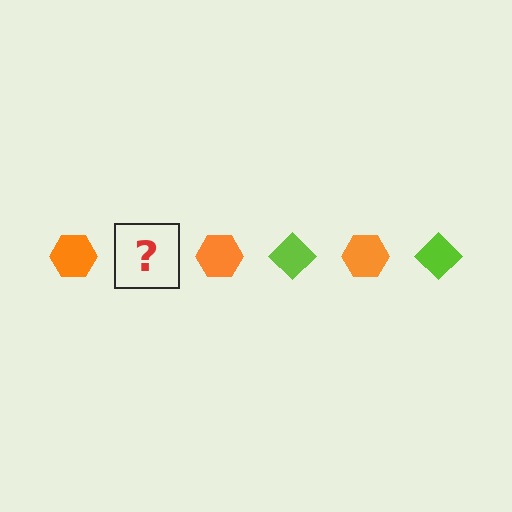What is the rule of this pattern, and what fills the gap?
The rule is that the pattern alternates between orange hexagon and lime diamond. The gap should be filled with a lime diamond.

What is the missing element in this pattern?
The missing element is a lime diamond.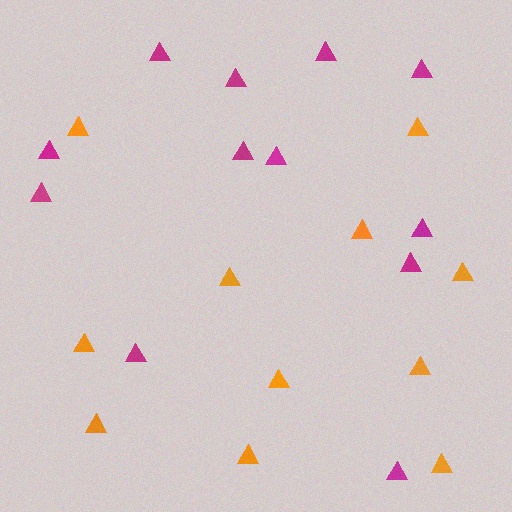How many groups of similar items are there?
There are 2 groups: one group of magenta triangles (12) and one group of orange triangles (11).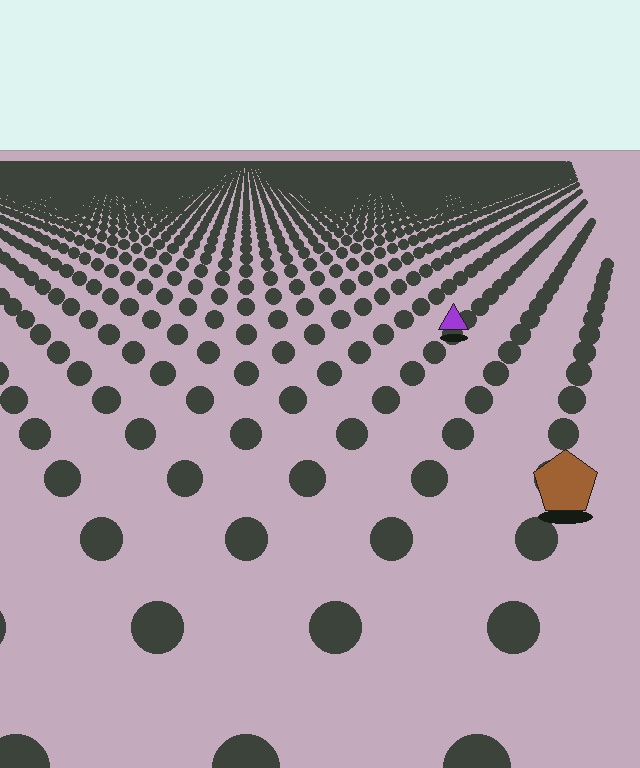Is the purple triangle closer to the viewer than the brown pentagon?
No. The brown pentagon is closer — you can tell from the texture gradient: the ground texture is coarser near it.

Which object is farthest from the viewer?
The purple triangle is farthest from the viewer. It appears smaller and the ground texture around it is denser.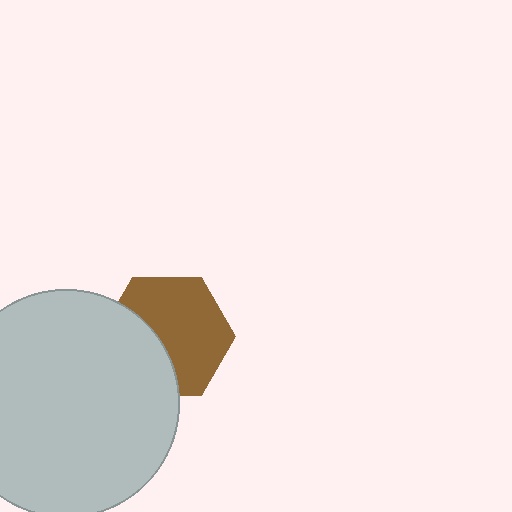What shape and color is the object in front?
The object in front is a light gray circle.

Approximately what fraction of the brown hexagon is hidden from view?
Roughly 37% of the brown hexagon is hidden behind the light gray circle.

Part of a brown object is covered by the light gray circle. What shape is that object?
It is a hexagon.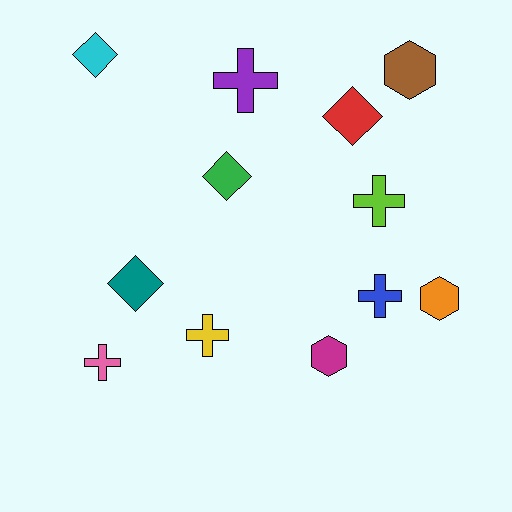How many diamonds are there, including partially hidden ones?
There are 4 diamonds.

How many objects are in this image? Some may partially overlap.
There are 12 objects.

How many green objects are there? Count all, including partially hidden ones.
There is 1 green object.